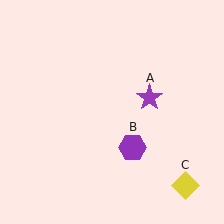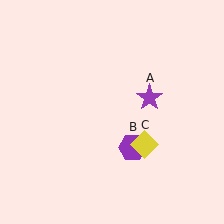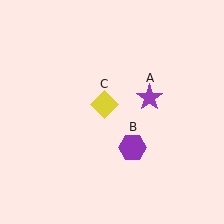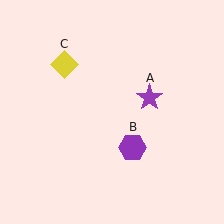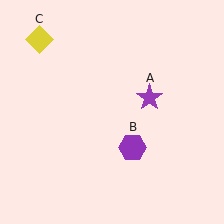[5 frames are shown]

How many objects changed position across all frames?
1 object changed position: yellow diamond (object C).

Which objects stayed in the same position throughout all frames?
Purple star (object A) and purple hexagon (object B) remained stationary.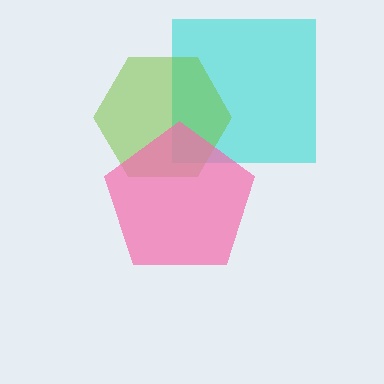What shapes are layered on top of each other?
The layered shapes are: a cyan square, a lime hexagon, a pink pentagon.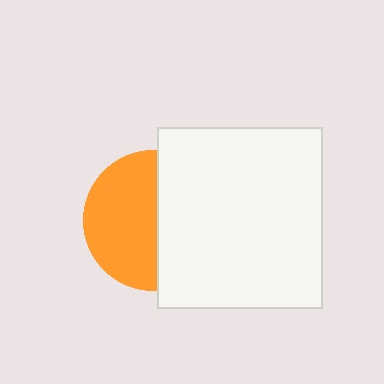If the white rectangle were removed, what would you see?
You would see the complete orange circle.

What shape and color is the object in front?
The object in front is a white rectangle.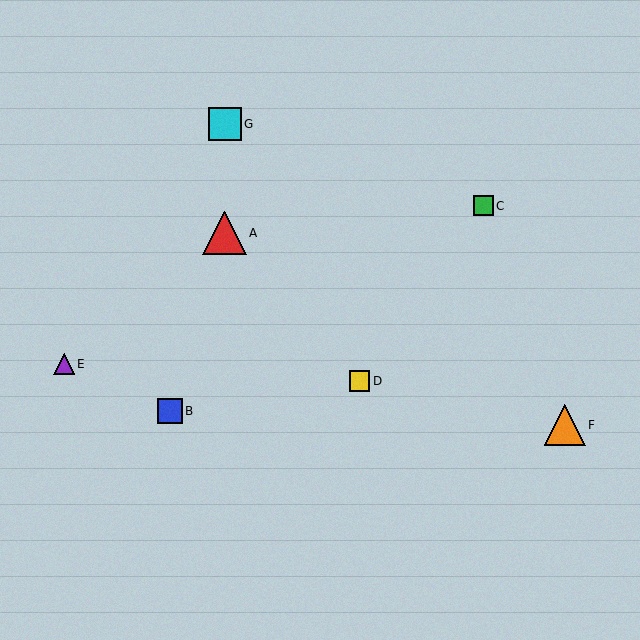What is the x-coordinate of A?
Object A is at x≈225.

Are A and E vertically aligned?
No, A is at x≈225 and E is at x≈64.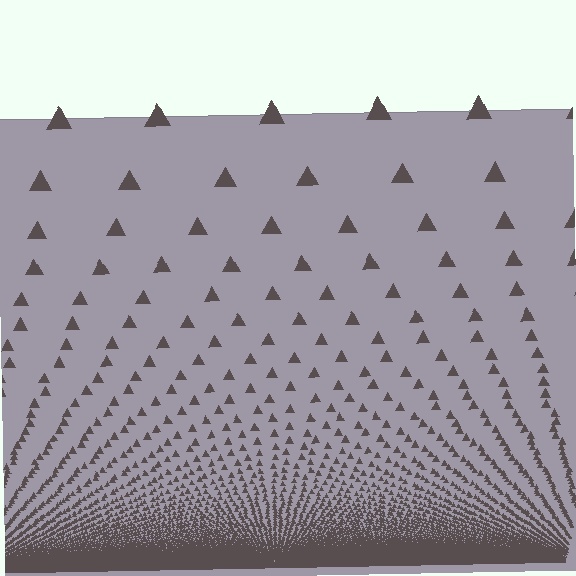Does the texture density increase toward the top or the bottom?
Density increases toward the bottom.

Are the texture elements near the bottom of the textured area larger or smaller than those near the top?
Smaller. The gradient is inverted — elements near the bottom are smaller and denser.